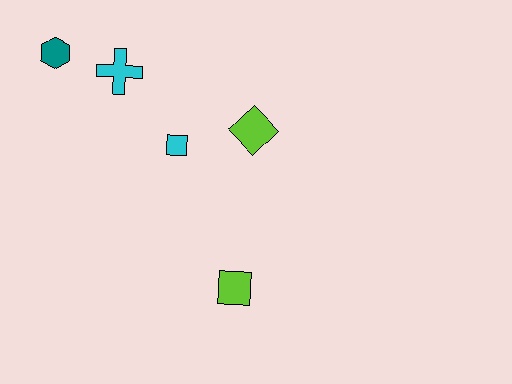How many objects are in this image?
There are 5 objects.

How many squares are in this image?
There are 2 squares.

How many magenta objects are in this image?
There are no magenta objects.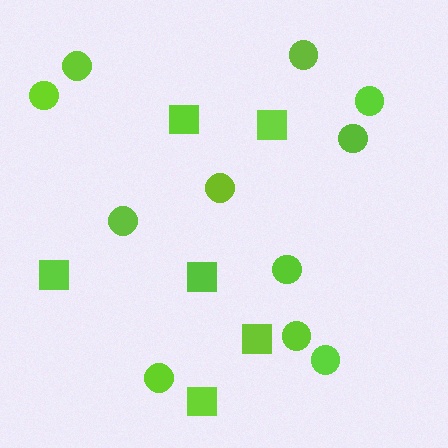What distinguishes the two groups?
There are 2 groups: one group of circles (11) and one group of squares (6).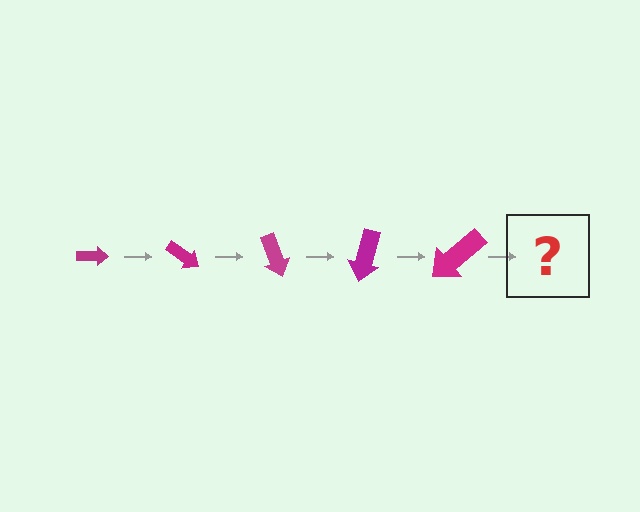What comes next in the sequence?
The next element should be an arrow, larger than the previous one and rotated 175 degrees from the start.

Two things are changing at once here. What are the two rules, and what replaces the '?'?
The two rules are that the arrow grows larger each step and it rotates 35 degrees each step. The '?' should be an arrow, larger than the previous one and rotated 175 degrees from the start.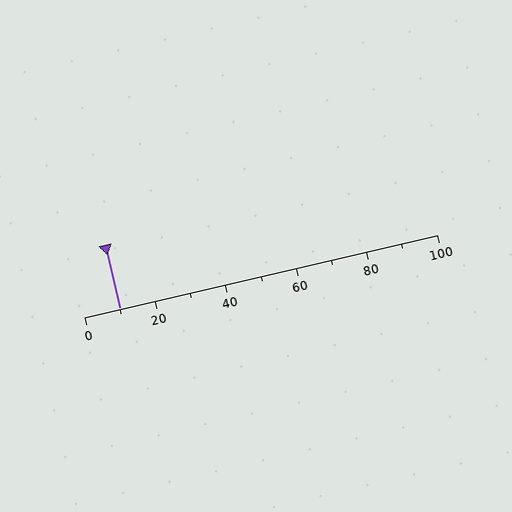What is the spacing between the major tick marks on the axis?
The major ticks are spaced 20 apart.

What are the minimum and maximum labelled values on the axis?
The axis runs from 0 to 100.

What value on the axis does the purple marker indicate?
The marker indicates approximately 10.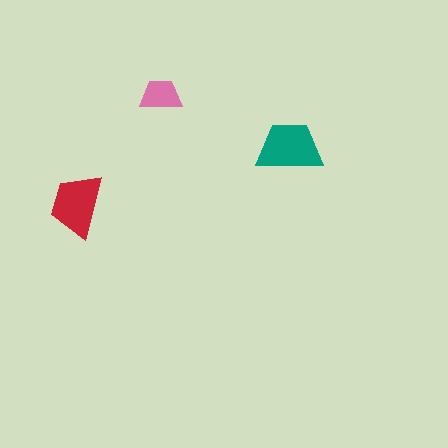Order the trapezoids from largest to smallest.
the teal one, the red one, the pink one.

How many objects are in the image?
There are 3 objects in the image.